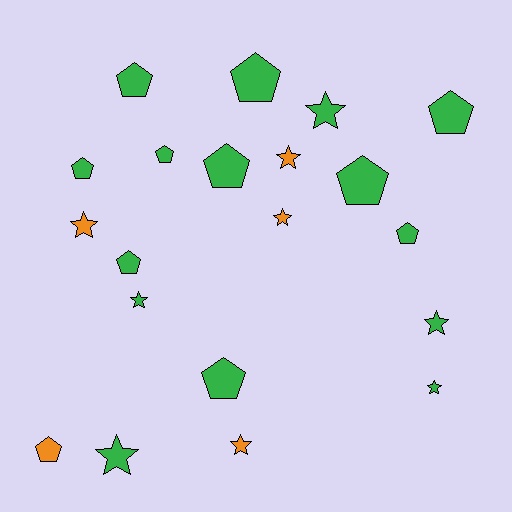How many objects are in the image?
There are 20 objects.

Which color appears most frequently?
Green, with 15 objects.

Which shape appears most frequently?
Pentagon, with 11 objects.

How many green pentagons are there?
There are 10 green pentagons.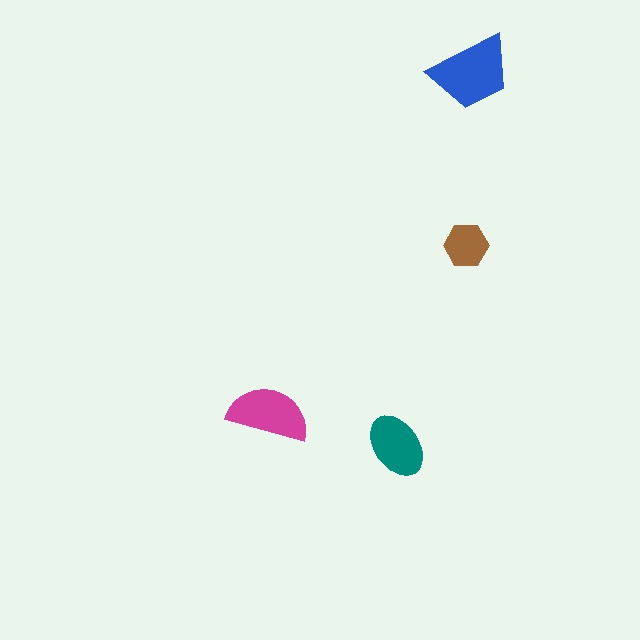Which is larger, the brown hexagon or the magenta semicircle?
The magenta semicircle.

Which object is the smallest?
The brown hexagon.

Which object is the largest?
The blue trapezoid.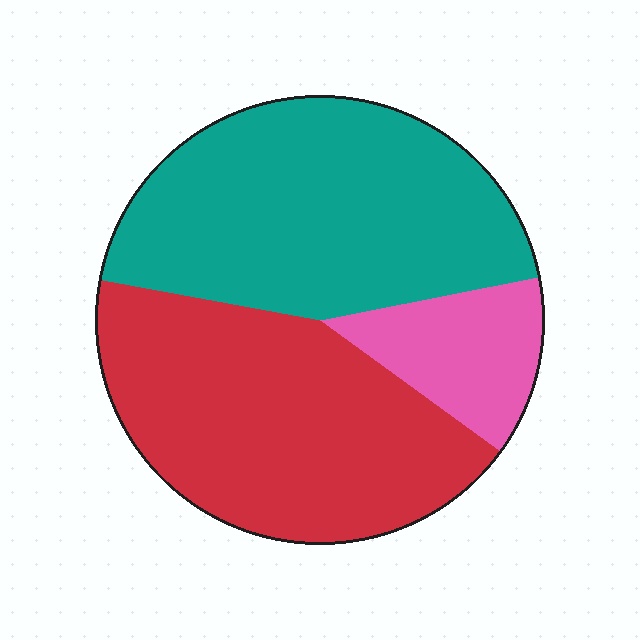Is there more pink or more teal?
Teal.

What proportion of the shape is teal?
Teal covers about 45% of the shape.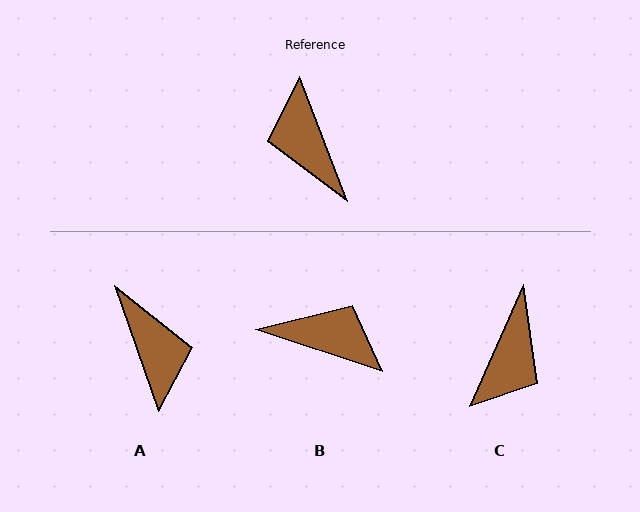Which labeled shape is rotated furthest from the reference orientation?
A, about 179 degrees away.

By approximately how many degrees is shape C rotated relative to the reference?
Approximately 135 degrees counter-clockwise.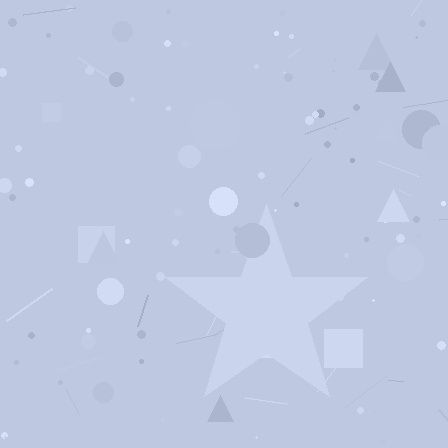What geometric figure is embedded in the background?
A star is embedded in the background.